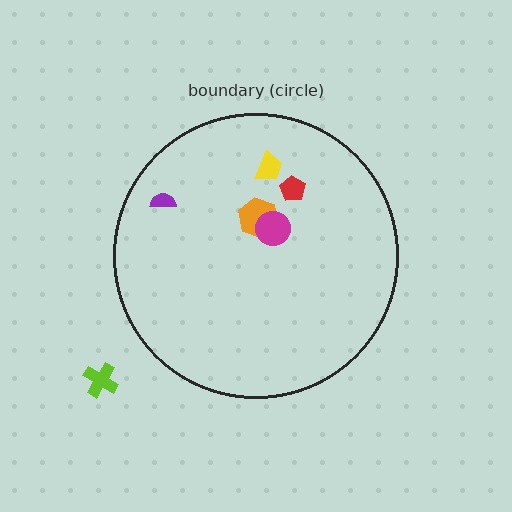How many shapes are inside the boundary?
5 inside, 1 outside.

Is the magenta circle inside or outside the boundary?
Inside.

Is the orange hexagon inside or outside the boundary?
Inside.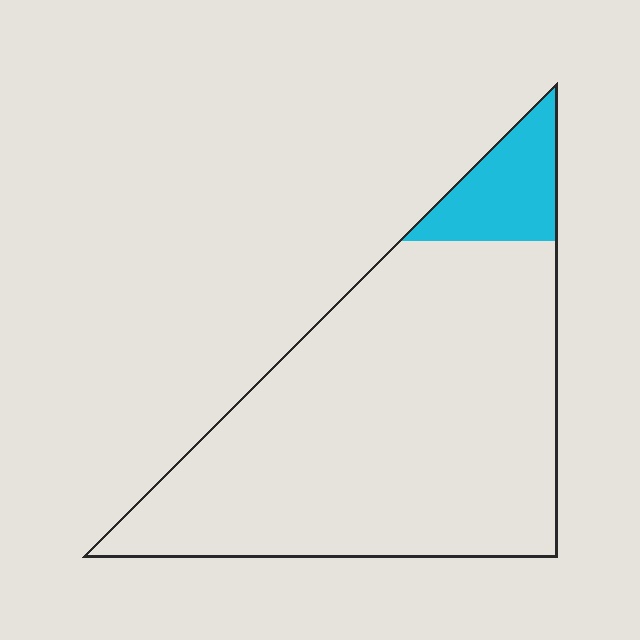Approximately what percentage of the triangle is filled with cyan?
Approximately 10%.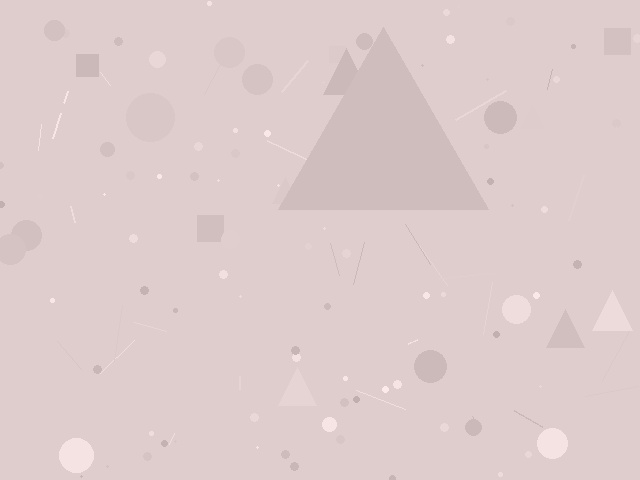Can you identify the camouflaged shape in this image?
The camouflaged shape is a triangle.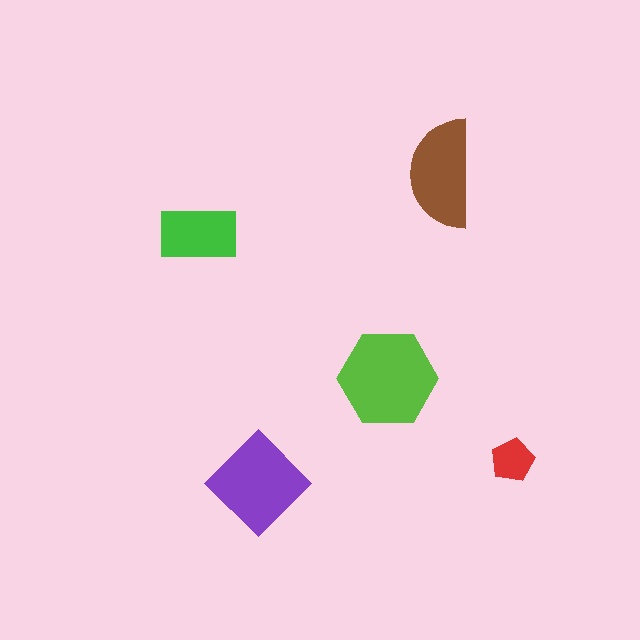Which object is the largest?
The lime hexagon.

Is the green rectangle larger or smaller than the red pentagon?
Larger.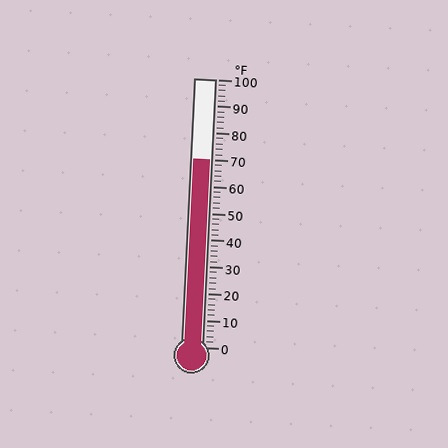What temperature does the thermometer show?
The thermometer shows approximately 70°F.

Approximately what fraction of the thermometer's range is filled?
The thermometer is filled to approximately 70% of its range.